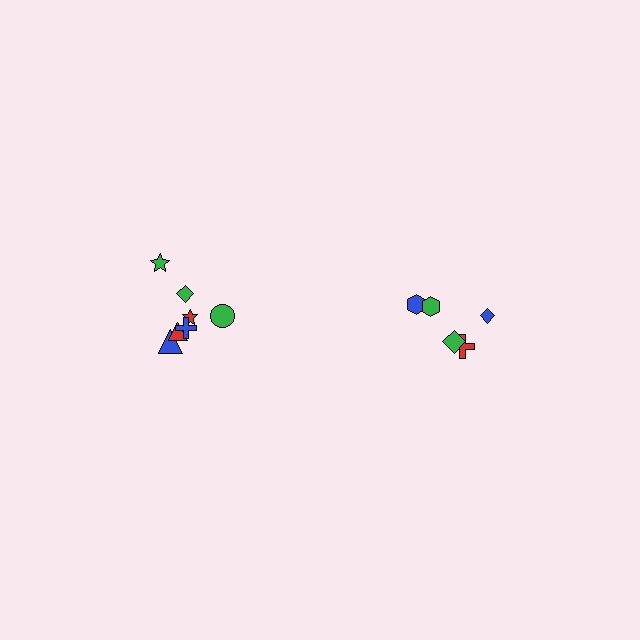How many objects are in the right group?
There are 5 objects.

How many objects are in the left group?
There are 7 objects.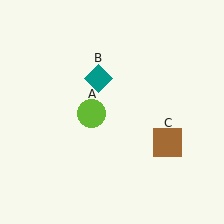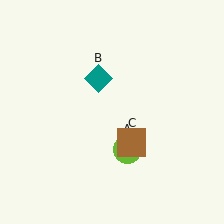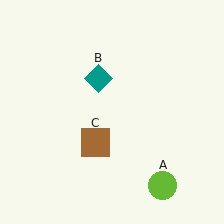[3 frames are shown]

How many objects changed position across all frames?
2 objects changed position: lime circle (object A), brown square (object C).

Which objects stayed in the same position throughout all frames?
Teal diamond (object B) remained stationary.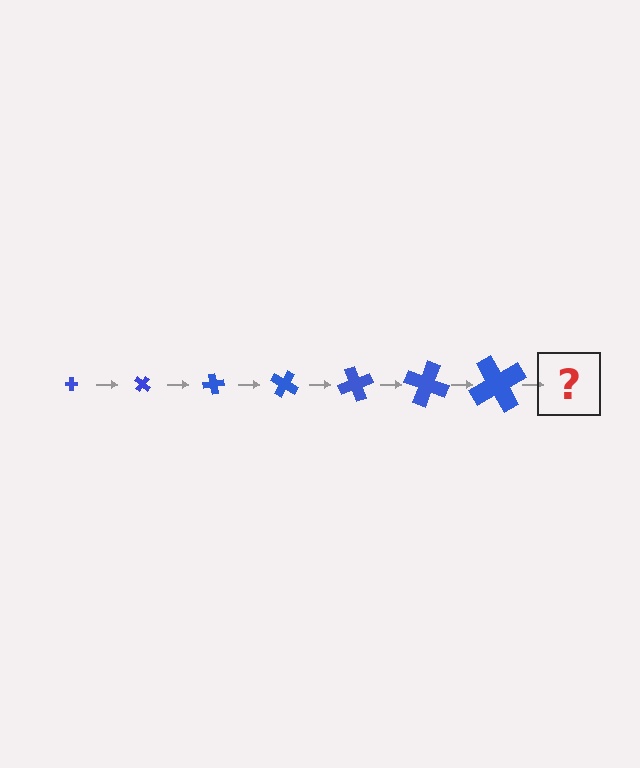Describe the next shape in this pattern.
It should be a cross, larger than the previous one and rotated 280 degrees from the start.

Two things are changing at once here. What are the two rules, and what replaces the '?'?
The two rules are that the cross grows larger each step and it rotates 40 degrees each step. The '?' should be a cross, larger than the previous one and rotated 280 degrees from the start.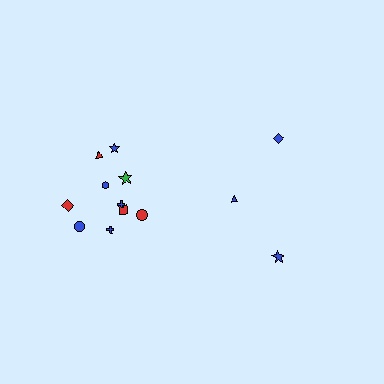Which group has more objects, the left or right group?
The left group.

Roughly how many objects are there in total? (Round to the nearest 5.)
Roughly 15 objects in total.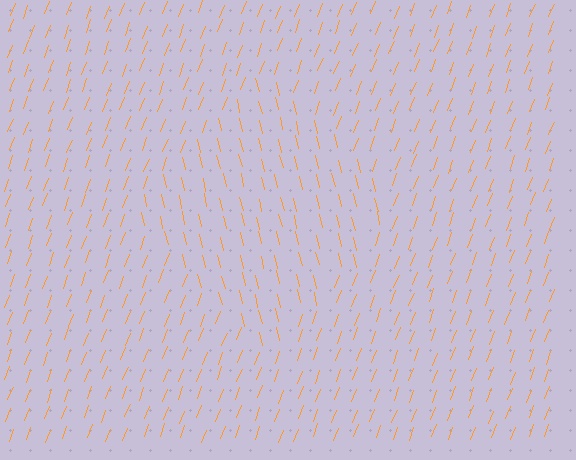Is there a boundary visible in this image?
Yes, there is a texture boundary formed by a change in line orientation.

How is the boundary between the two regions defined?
The boundary is defined purely by a change in line orientation (approximately 34 degrees difference). All lines are the same color and thickness.